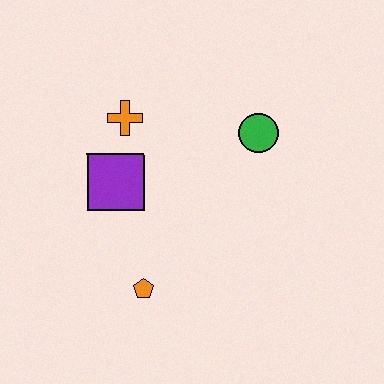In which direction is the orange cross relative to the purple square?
The orange cross is above the purple square.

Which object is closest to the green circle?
The orange cross is closest to the green circle.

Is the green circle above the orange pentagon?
Yes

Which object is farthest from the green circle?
The orange pentagon is farthest from the green circle.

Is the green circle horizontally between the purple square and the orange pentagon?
No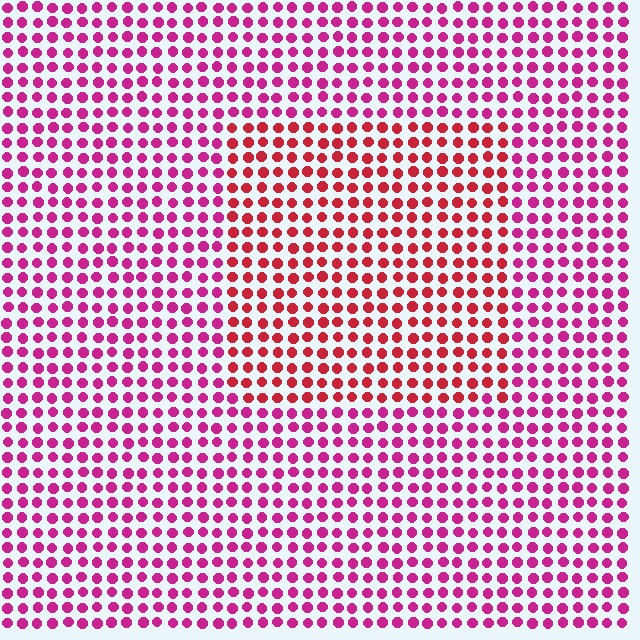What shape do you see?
I see a rectangle.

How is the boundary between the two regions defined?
The boundary is defined purely by a slight shift in hue (about 32 degrees). Spacing, size, and orientation are identical on both sides.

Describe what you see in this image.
The image is filled with small magenta elements in a uniform arrangement. A rectangle-shaped region is visible where the elements are tinted to a slightly different hue, forming a subtle color boundary.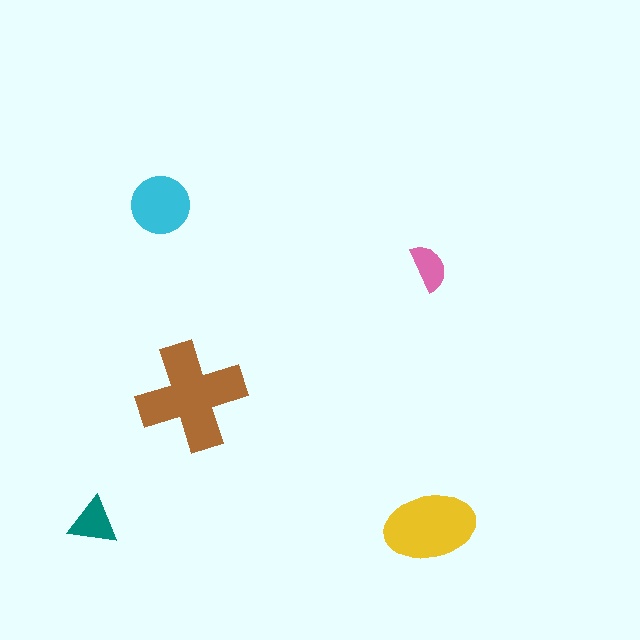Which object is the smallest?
The pink semicircle.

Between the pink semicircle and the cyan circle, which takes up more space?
The cyan circle.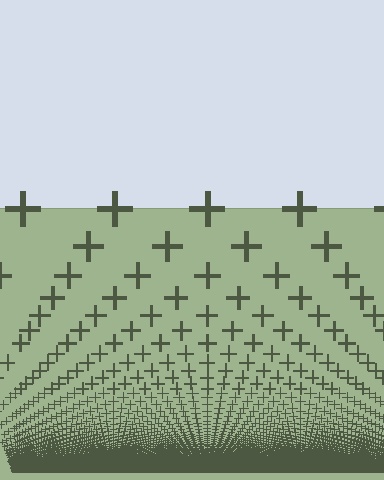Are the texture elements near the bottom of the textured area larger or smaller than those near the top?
Smaller. The gradient is inverted — elements near the bottom are smaller and denser.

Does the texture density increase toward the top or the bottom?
Density increases toward the bottom.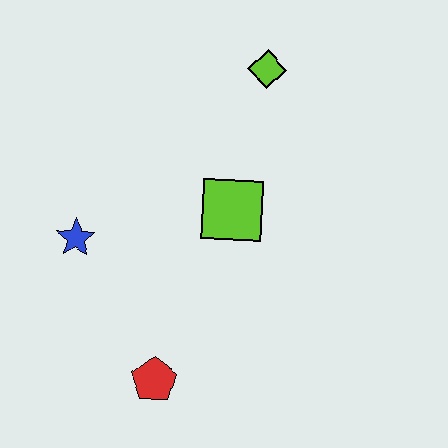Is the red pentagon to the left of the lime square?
Yes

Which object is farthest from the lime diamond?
The red pentagon is farthest from the lime diamond.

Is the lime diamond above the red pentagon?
Yes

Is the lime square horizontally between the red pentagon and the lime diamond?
Yes